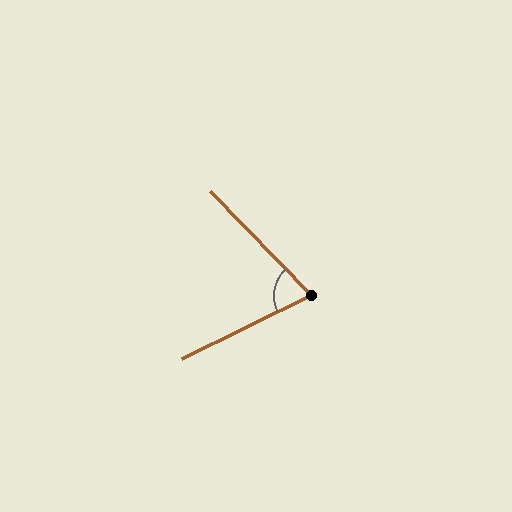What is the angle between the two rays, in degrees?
Approximately 72 degrees.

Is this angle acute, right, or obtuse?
It is acute.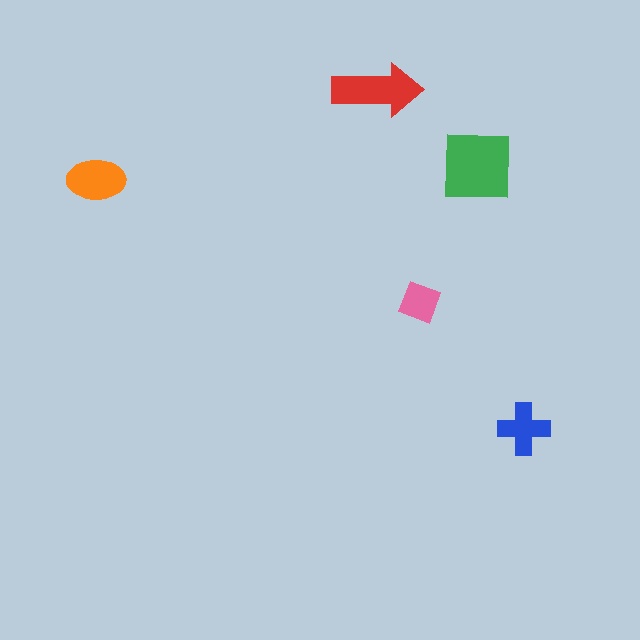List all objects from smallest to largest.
The pink square, the blue cross, the orange ellipse, the red arrow, the green square.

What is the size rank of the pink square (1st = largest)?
5th.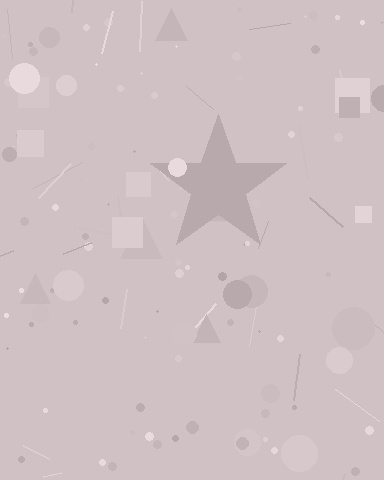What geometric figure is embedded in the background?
A star is embedded in the background.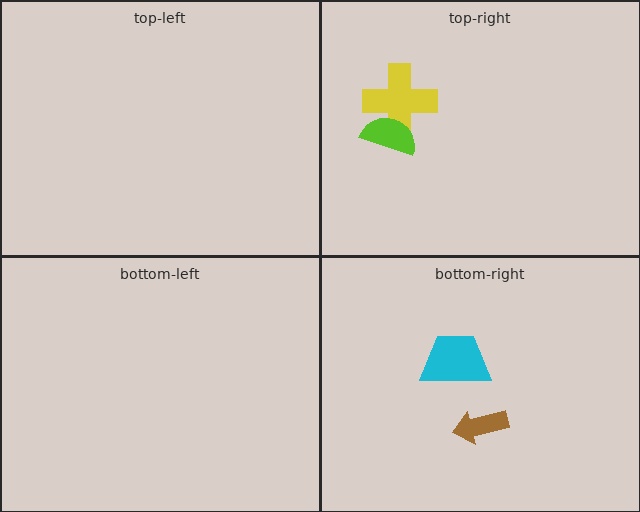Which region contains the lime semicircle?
The top-right region.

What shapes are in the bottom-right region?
The cyan trapezoid, the brown arrow.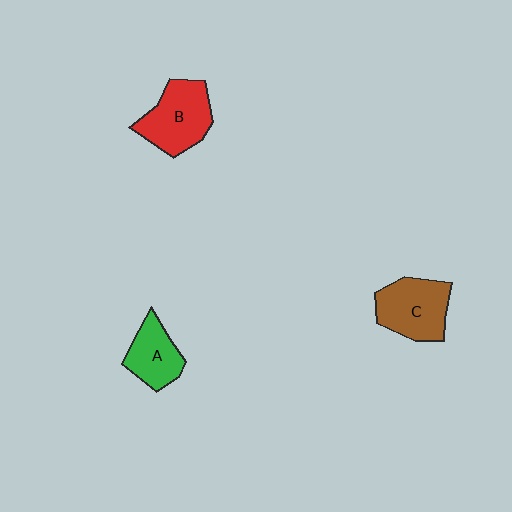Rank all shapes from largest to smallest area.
From largest to smallest: B (red), C (brown), A (green).